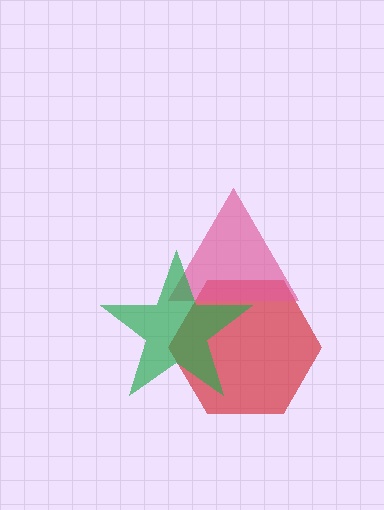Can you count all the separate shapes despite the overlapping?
Yes, there are 3 separate shapes.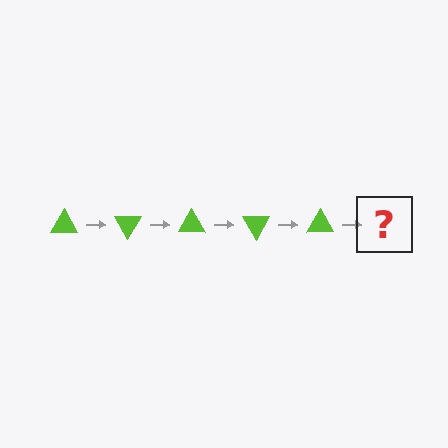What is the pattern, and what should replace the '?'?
The pattern is that the triangle rotates 60 degrees each step. The '?' should be a lime triangle rotated 300 degrees.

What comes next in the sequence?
The next element should be a lime triangle rotated 300 degrees.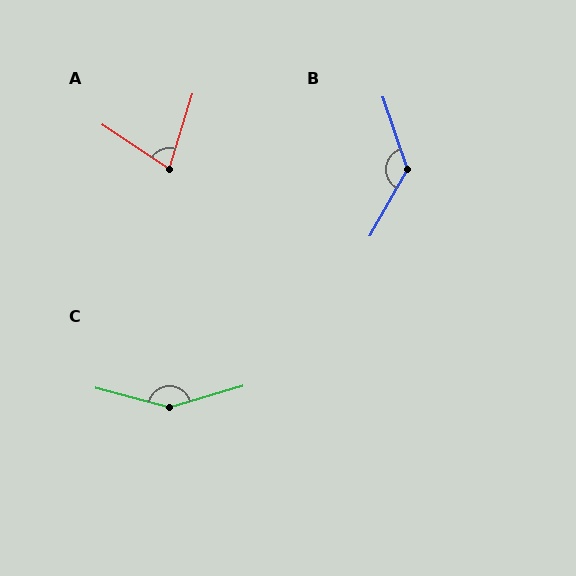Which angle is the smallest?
A, at approximately 73 degrees.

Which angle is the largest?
C, at approximately 149 degrees.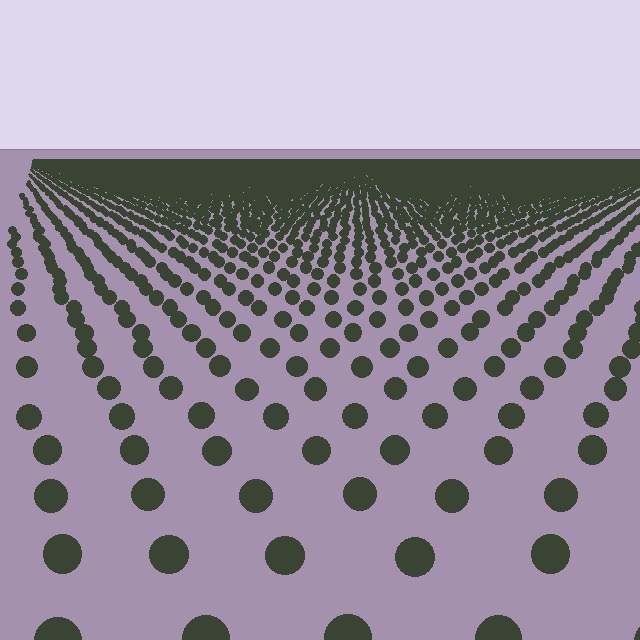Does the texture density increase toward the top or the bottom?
Density increases toward the top.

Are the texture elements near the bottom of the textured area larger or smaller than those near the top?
Larger. Near the bottom, elements are closer to the viewer and appear at a bigger on-screen size.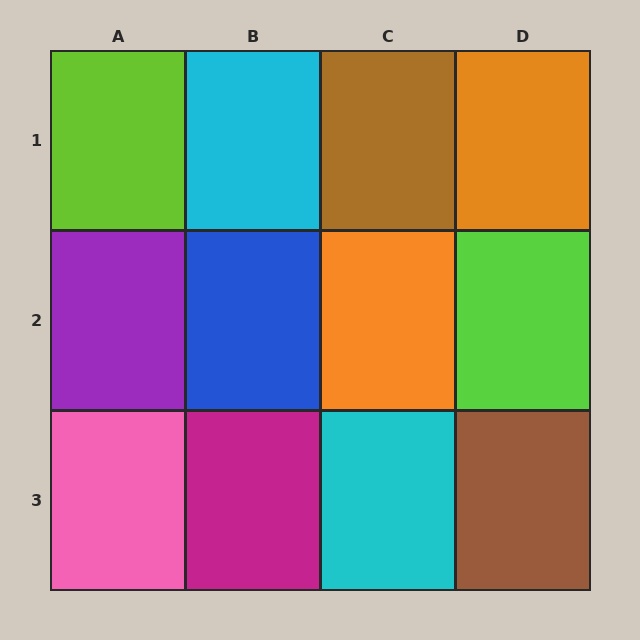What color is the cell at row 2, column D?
Lime.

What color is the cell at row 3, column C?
Cyan.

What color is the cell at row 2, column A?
Purple.